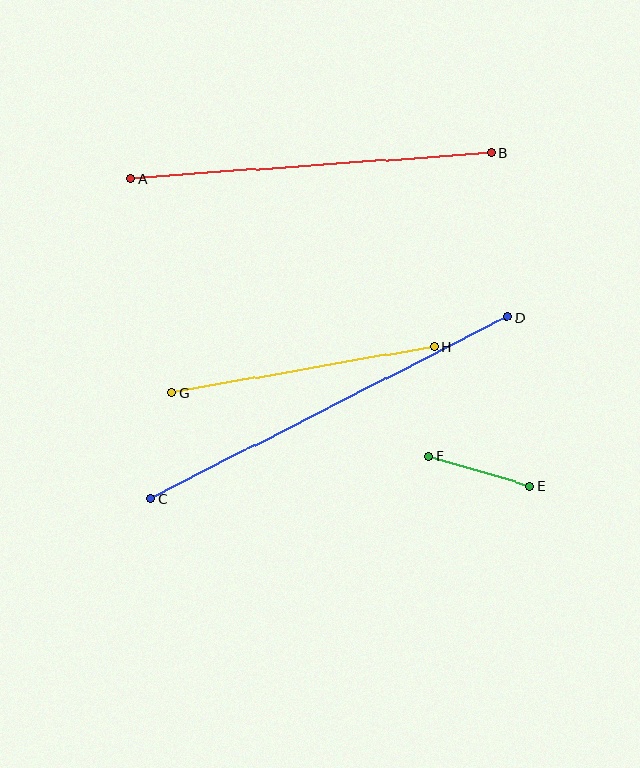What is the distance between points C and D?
The distance is approximately 400 pixels.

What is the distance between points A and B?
The distance is approximately 361 pixels.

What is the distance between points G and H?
The distance is approximately 267 pixels.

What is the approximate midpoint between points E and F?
The midpoint is at approximately (480, 471) pixels.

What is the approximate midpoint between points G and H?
The midpoint is at approximately (303, 370) pixels.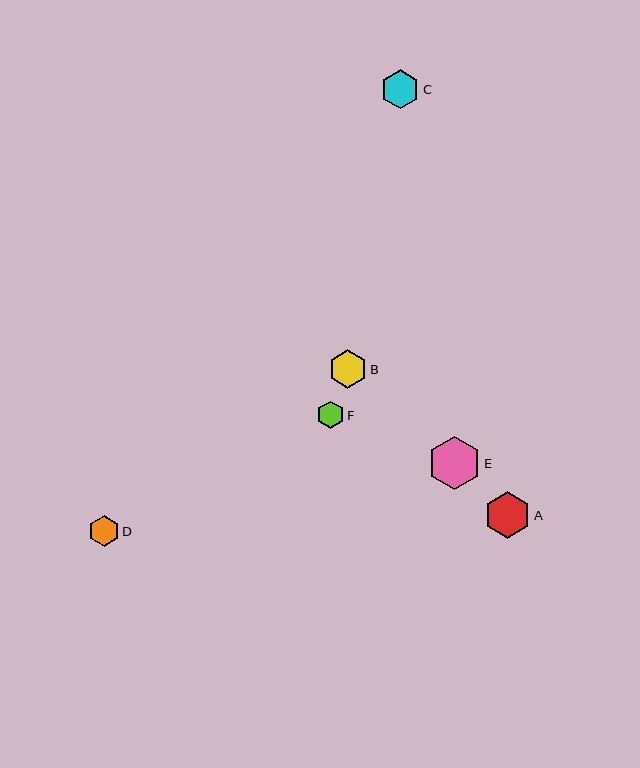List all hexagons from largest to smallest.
From largest to smallest: E, A, C, B, D, F.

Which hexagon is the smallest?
Hexagon F is the smallest with a size of approximately 28 pixels.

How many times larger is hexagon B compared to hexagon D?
Hexagon B is approximately 1.3 times the size of hexagon D.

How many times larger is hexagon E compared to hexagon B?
Hexagon E is approximately 1.4 times the size of hexagon B.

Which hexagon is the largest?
Hexagon E is the largest with a size of approximately 52 pixels.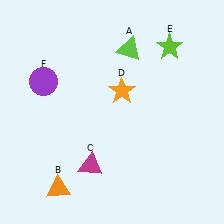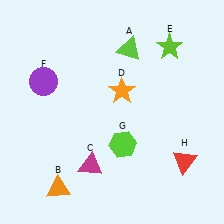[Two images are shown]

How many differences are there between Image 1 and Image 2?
There are 2 differences between the two images.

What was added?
A lime hexagon (G), a red triangle (H) were added in Image 2.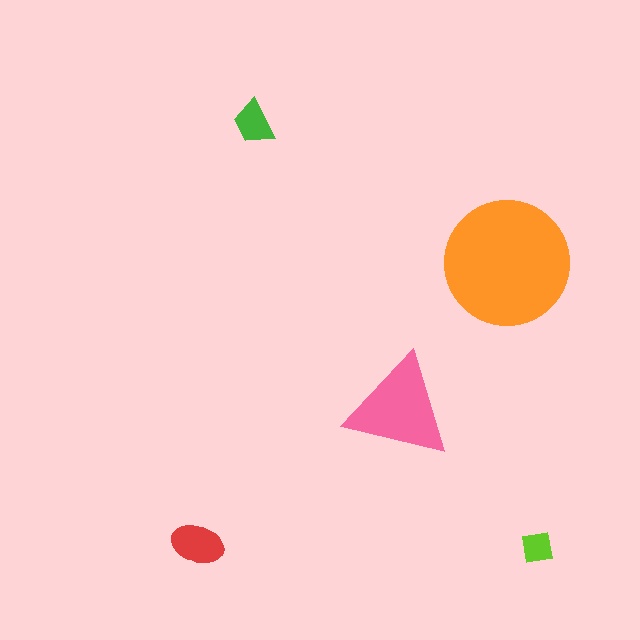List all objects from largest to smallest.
The orange circle, the pink triangle, the red ellipse, the green trapezoid, the lime square.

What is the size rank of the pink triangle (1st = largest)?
2nd.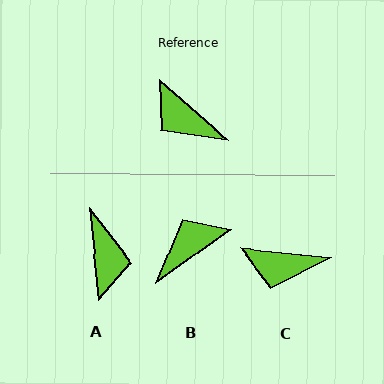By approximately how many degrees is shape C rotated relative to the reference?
Approximately 35 degrees counter-clockwise.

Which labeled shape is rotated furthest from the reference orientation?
A, about 137 degrees away.